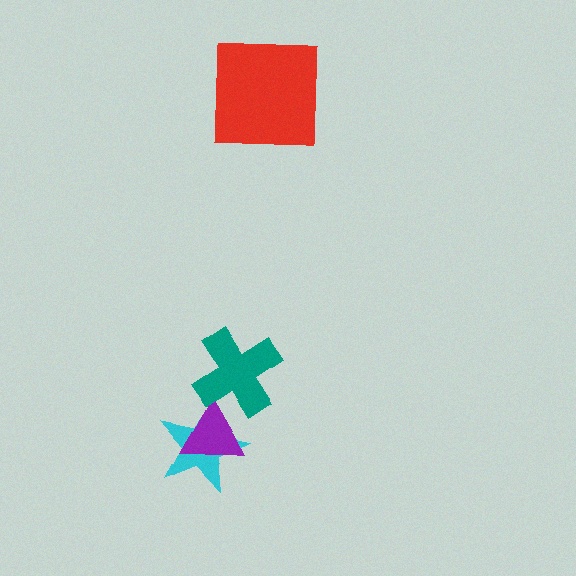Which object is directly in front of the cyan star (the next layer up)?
The purple triangle is directly in front of the cyan star.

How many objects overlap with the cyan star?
2 objects overlap with the cyan star.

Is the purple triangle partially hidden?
Yes, it is partially covered by another shape.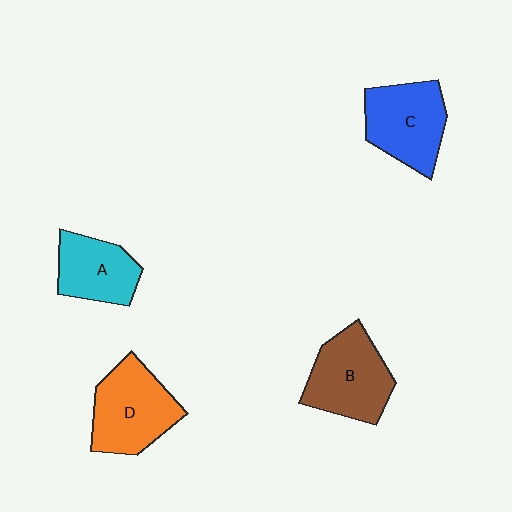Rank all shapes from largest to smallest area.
From largest to smallest: D (orange), B (brown), C (blue), A (cyan).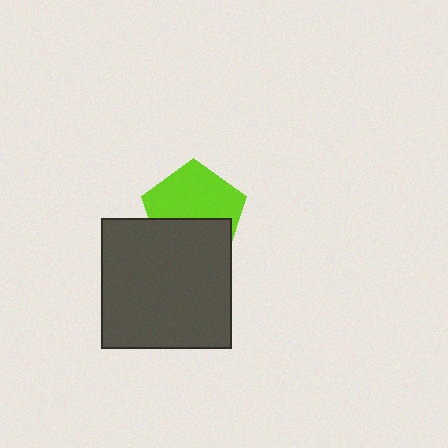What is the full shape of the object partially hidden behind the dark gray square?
The partially hidden object is a lime pentagon.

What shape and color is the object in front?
The object in front is a dark gray square.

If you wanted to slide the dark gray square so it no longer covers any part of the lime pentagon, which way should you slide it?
Slide it down — that is the most direct way to separate the two shapes.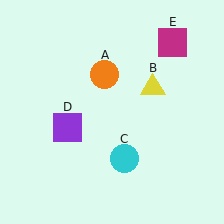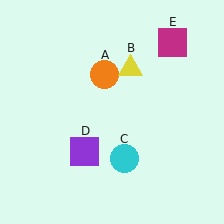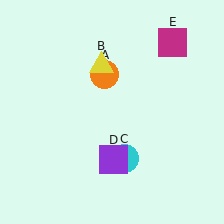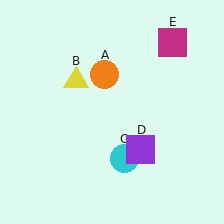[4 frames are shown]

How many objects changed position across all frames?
2 objects changed position: yellow triangle (object B), purple square (object D).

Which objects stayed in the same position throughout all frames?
Orange circle (object A) and cyan circle (object C) and magenta square (object E) remained stationary.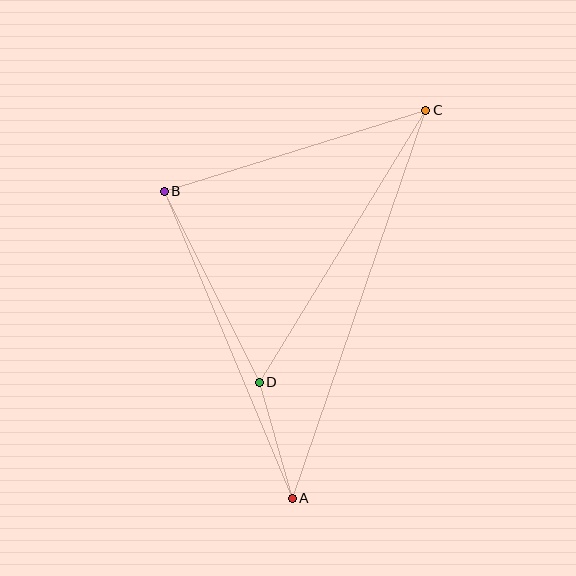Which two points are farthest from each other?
Points A and C are farthest from each other.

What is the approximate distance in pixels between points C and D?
The distance between C and D is approximately 319 pixels.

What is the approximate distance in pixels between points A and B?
The distance between A and B is approximately 333 pixels.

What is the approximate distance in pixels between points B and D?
The distance between B and D is approximately 213 pixels.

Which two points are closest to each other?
Points A and D are closest to each other.